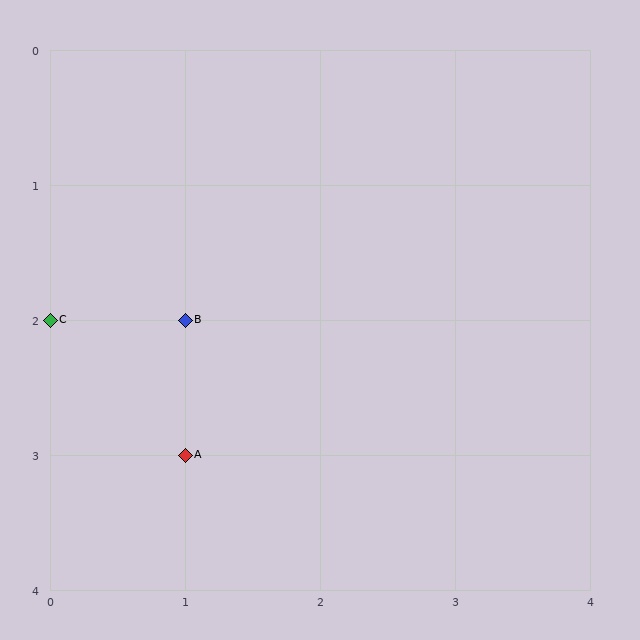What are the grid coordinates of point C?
Point C is at grid coordinates (0, 2).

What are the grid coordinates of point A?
Point A is at grid coordinates (1, 3).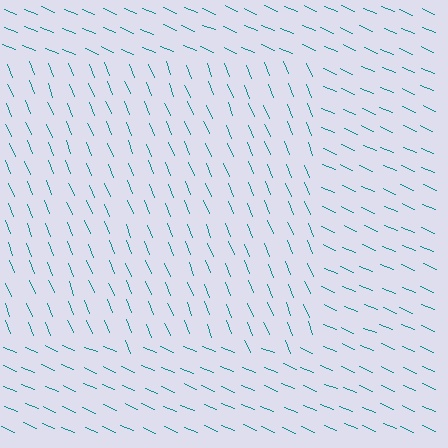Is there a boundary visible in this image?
Yes, there is a texture boundary formed by a change in line orientation.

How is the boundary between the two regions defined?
The boundary is defined purely by a change in line orientation (approximately 45 degrees difference). All lines are the same color and thickness.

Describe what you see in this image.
The image is filled with small teal line segments. A rectangle region in the image has lines oriented differently from the surrounding lines, creating a visible texture boundary.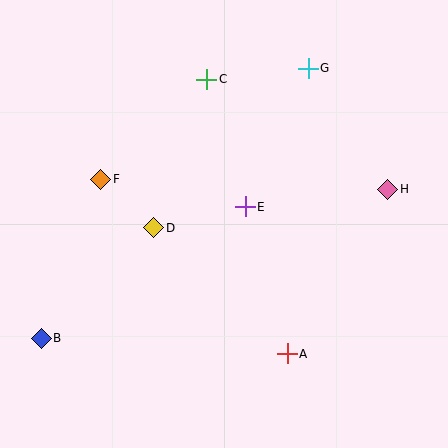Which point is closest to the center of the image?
Point E at (245, 207) is closest to the center.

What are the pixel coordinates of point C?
Point C is at (207, 79).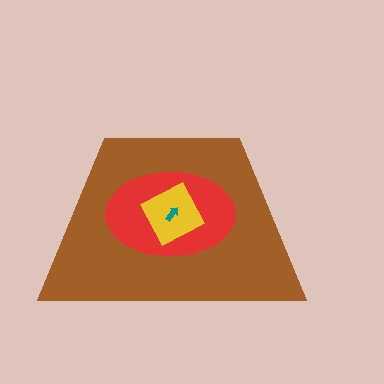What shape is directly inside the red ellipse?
The yellow diamond.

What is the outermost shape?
The brown trapezoid.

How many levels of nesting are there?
4.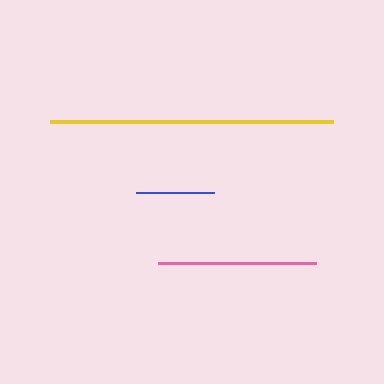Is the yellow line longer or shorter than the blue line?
The yellow line is longer than the blue line.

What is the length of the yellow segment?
The yellow segment is approximately 284 pixels long.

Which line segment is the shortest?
The blue line is the shortest at approximately 78 pixels.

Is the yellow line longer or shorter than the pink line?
The yellow line is longer than the pink line.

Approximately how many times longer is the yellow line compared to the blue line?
The yellow line is approximately 3.7 times the length of the blue line.